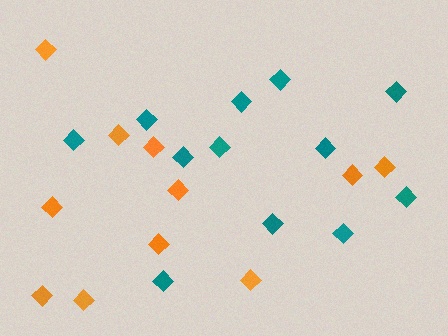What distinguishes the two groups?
There are 2 groups: one group of teal diamonds (12) and one group of orange diamonds (11).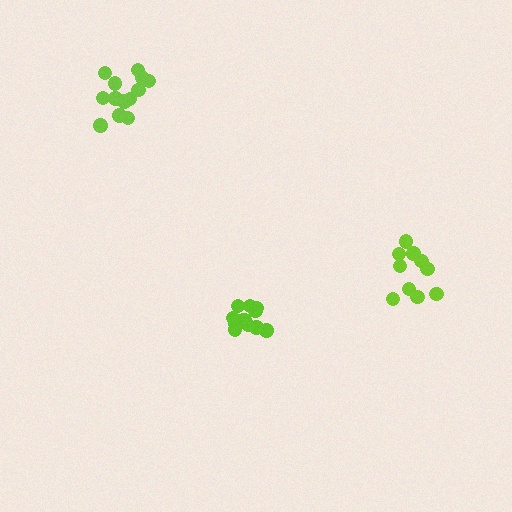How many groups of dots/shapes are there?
There are 3 groups.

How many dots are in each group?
Group 1: 12 dots, Group 2: 10 dots, Group 3: 13 dots (35 total).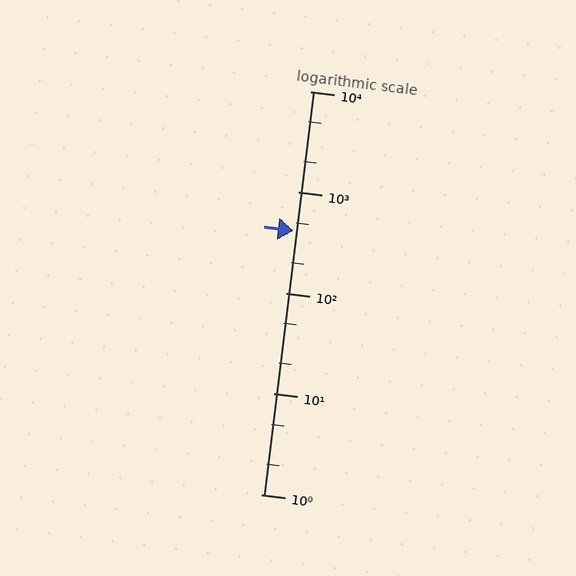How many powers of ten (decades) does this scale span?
The scale spans 4 decades, from 1 to 10000.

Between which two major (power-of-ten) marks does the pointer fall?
The pointer is between 100 and 1000.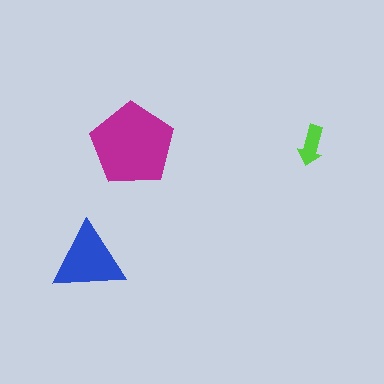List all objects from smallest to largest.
The lime arrow, the blue triangle, the magenta pentagon.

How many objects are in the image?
There are 3 objects in the image.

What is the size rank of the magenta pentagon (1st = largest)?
1st.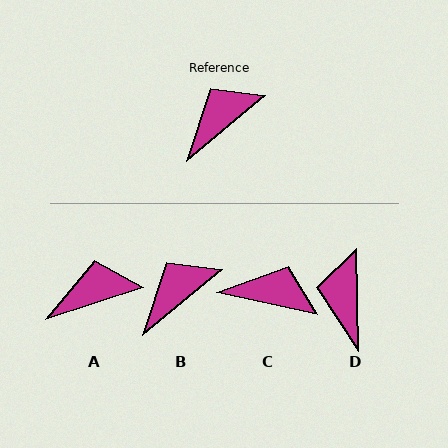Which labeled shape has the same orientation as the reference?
B.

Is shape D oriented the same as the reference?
No, it is off by about 51 degrees.